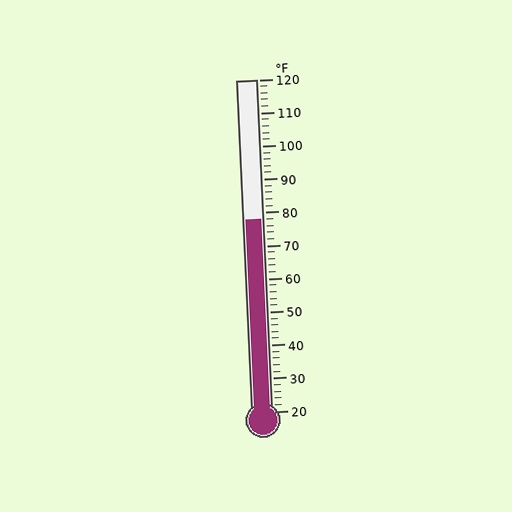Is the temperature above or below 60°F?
The temperature is above 60°F.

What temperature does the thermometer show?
The thermometer shows approximately 78°F.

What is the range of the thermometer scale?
The thermometer scale ranges from 20°F to 120°F.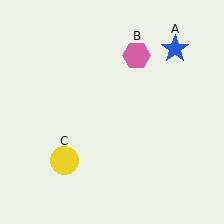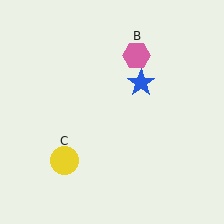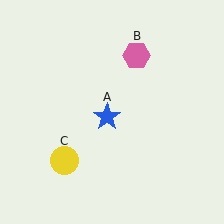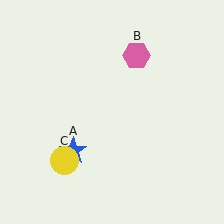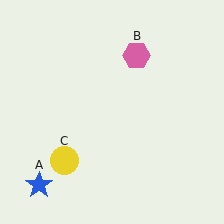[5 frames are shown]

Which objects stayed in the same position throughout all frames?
Pink hexagon (object B) and yellow circle (object C) remained stationary.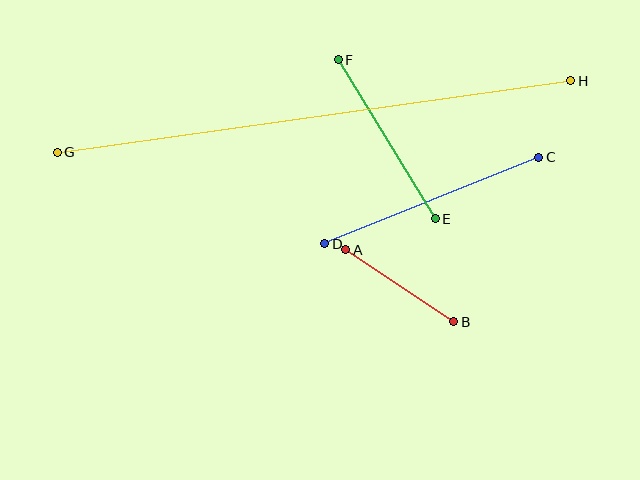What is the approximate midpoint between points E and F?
The midpoint is at approximately (387, 139) pixels.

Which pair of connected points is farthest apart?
Points G and H are farthest apart.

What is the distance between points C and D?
The distance is approximately 231 pixels.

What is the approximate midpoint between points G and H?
The midpoint is at approximately (314, 116) pixels.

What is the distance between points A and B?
The distance is approximately 130 pixels.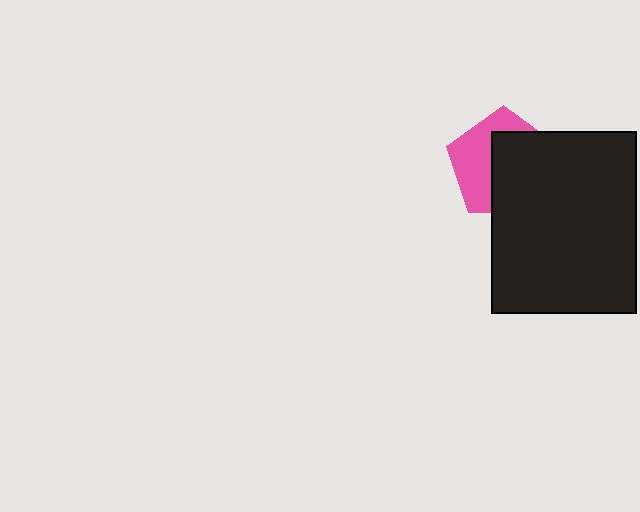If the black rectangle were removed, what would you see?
You would see the complete pink pentagon.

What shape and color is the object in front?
The object in front is a black rectangle.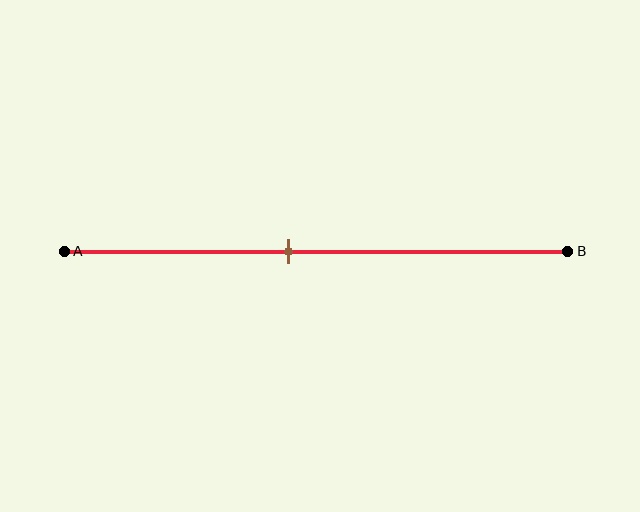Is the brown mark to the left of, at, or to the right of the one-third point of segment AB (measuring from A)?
The brown mark is to the right of the one-third point of segment AB.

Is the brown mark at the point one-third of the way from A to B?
No, the mark is at about 45% from A, not at the 33% one-third point.